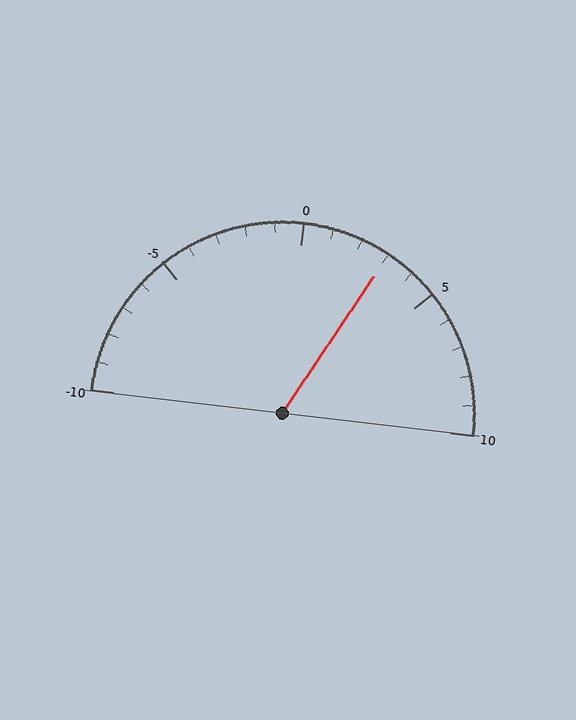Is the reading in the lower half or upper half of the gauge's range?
The reading is in the upper half of the range (-10 to 10).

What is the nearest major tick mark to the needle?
The nearest major tick mark is 5.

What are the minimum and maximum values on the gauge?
The gauge ranges from -10 to 10.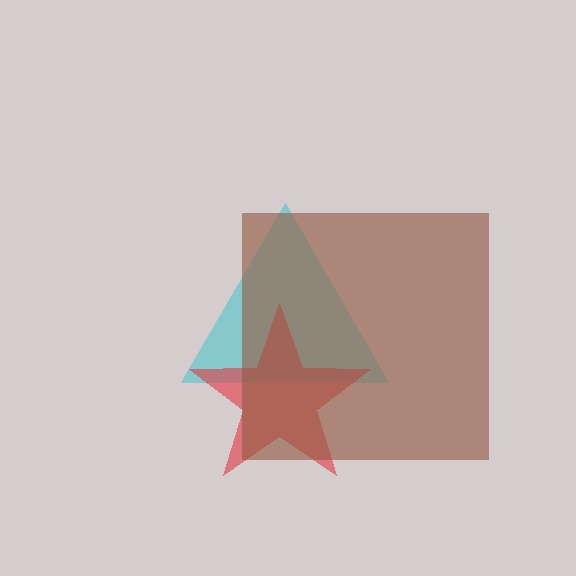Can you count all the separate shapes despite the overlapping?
Yes, there are 3 separate shapes.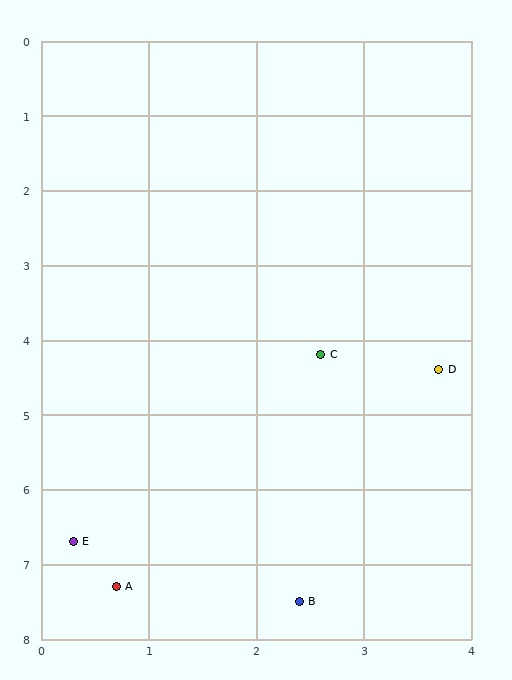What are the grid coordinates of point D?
Point D is at approximately (3.7, 4.4).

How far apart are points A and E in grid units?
Points A and E are about 0.7 grid units apart.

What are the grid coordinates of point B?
Point B is at approximately (2.4, 7.5).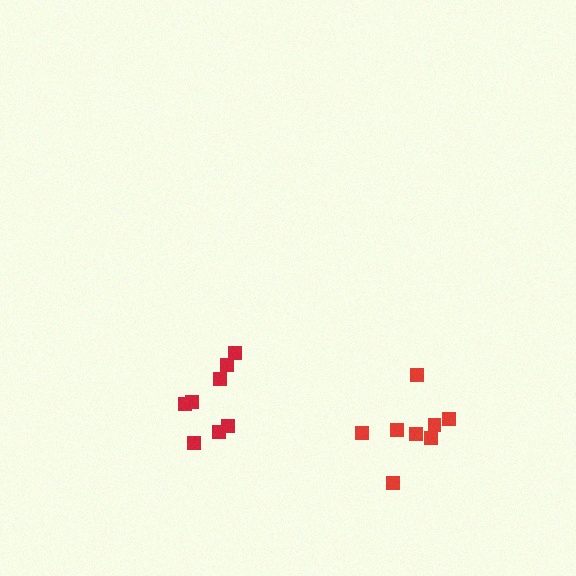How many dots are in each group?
Group 1: 8 dots, Group 2: 8 dots (16 total).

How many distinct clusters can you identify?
There are 2 distinct clusters.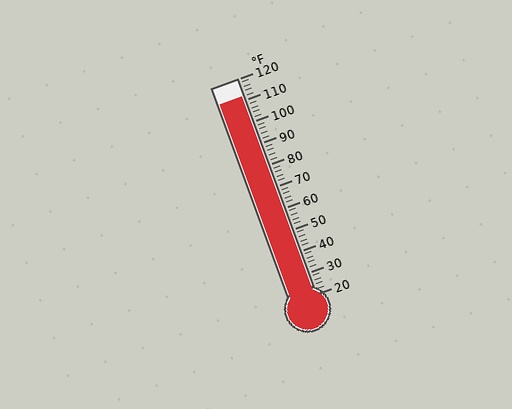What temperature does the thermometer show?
The thermometer shows approximately 112°F.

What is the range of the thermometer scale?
The thermometer scale ranges from 20°F to 120°F.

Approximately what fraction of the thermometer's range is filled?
The thermometer is filled to approximately 90% of its range.